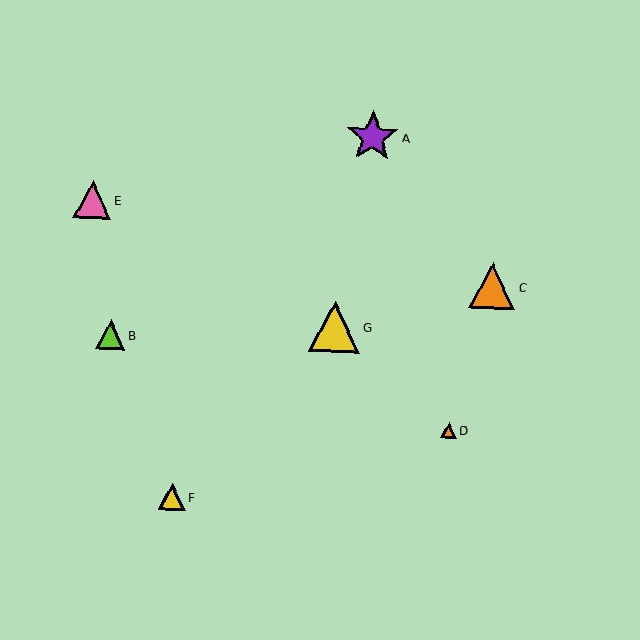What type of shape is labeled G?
Shape G is a yellow triangle.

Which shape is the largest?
The purple star (labeled A) is the largest.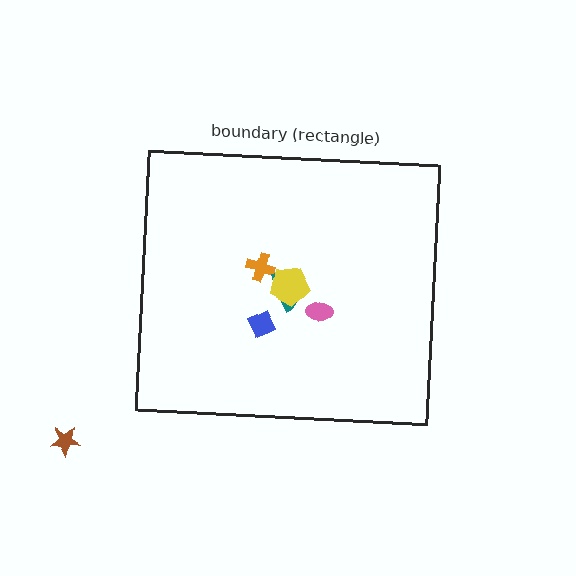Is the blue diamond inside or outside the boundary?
Inside.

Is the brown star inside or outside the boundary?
Outside.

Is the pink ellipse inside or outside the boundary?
Inside.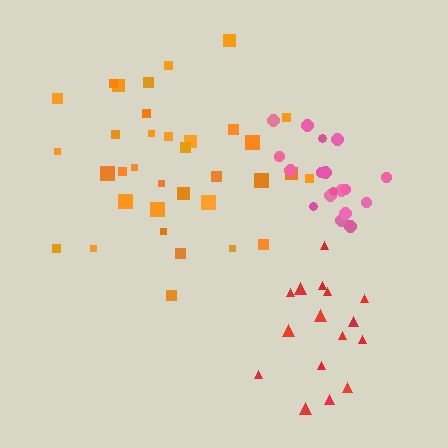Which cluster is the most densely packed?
Pink.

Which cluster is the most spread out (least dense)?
Orange.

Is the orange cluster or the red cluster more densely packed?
Red.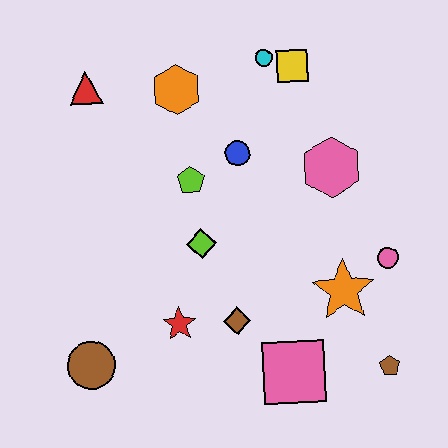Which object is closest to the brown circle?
The red star is closest to the brown circle.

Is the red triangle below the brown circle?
No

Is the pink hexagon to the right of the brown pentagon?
No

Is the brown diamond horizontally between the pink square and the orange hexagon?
Yes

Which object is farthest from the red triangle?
The brown pentagon is farthest from the red triangle.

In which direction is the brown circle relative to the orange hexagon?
The brown circle is below the orange hexagon.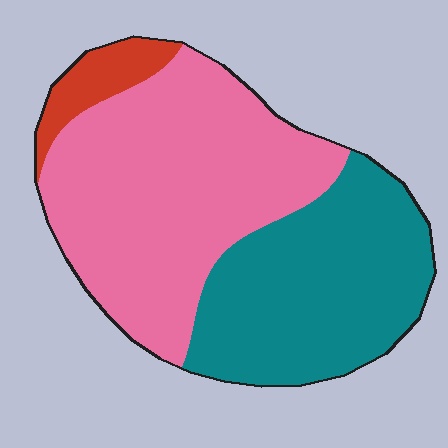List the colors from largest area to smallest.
From largest to smallest: pink, teal, red.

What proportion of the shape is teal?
Teal covers around 40% of the shape.